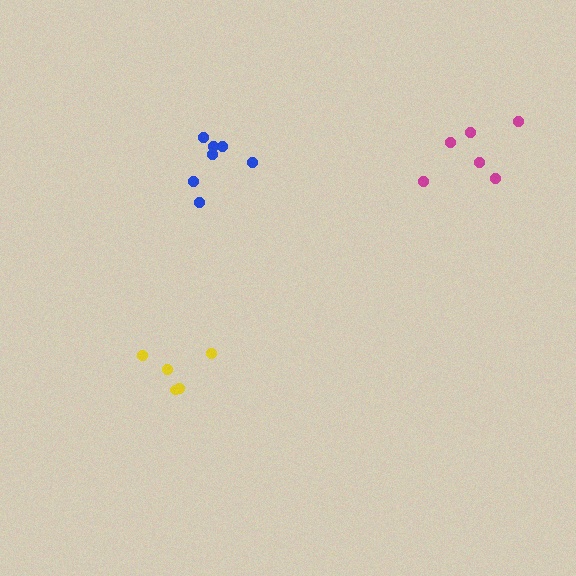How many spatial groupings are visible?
There are 3 spatial groupings.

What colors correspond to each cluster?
The clusters are colored: blue, yellow, magenta.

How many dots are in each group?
Group 1: 7 dots, Group 2: 5 dots, Group 3: 6 dots (18 total).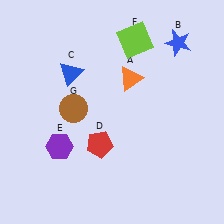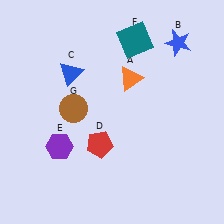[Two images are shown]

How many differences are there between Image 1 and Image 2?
There is 1 difference between the two images.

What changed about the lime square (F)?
In Image 1, F is lime. In Image 2, it changed to teal.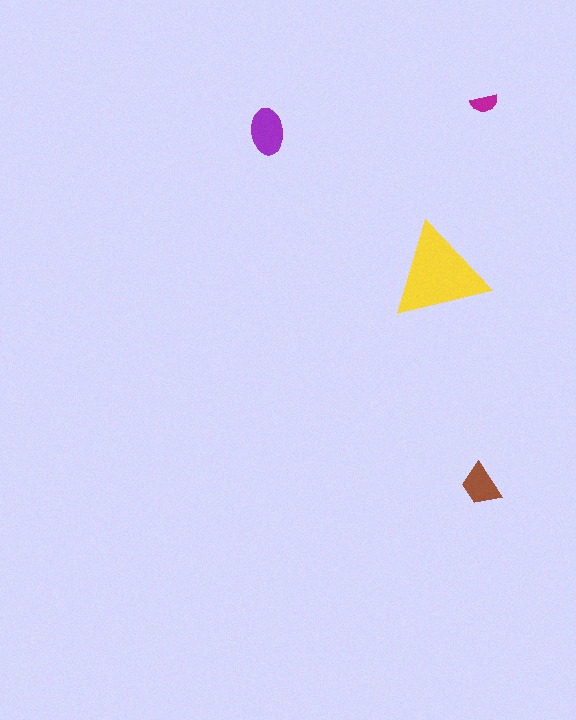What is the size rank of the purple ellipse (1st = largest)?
2nd.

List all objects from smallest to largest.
The magenta semicircle, the brown trapezoid, the purple ellipse, the yellow triangle.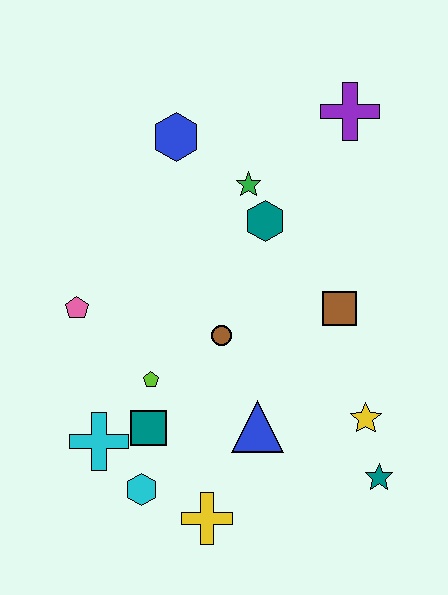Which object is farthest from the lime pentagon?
The purple cross is farthest from the lime pentagon.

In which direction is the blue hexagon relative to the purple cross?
The blue hexagon is to the left of the purple cross.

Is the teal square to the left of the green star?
Yes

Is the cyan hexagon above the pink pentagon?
No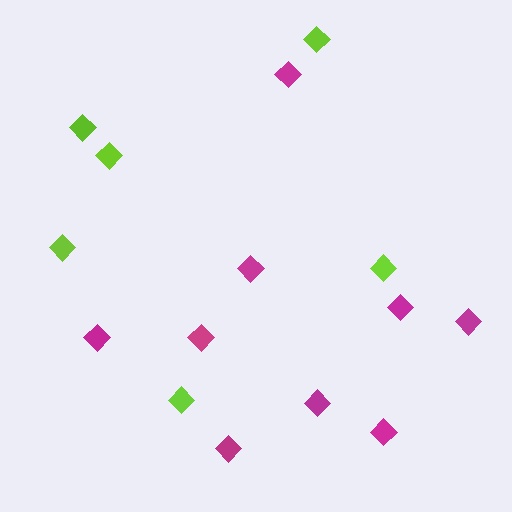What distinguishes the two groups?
There are 2 groups: one group of magenta diamonds (9) and one group of lime diamonds (6).